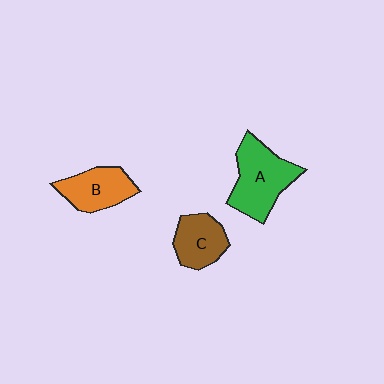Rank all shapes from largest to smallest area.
From largest to smallest: A (green), B (orange), C (brown).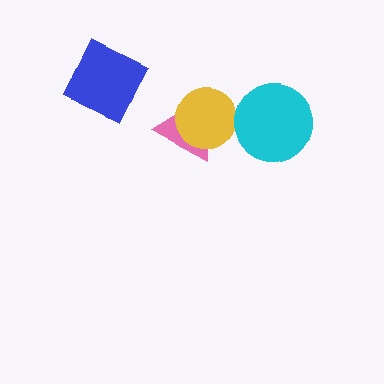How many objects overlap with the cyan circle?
0 objects overlap with the cyan circle.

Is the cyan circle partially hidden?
No, no other shape covers it.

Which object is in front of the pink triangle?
The yellow circle is in front of the pink triangle.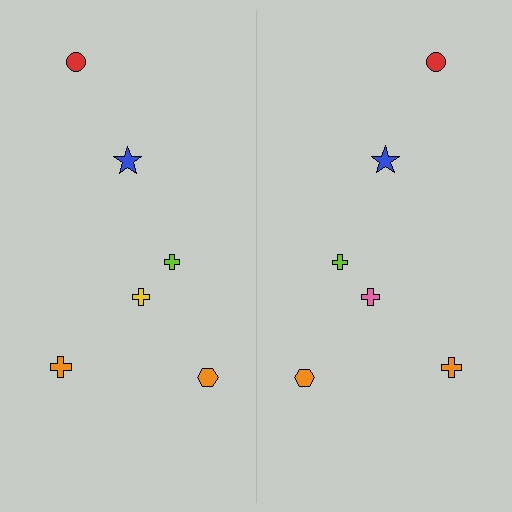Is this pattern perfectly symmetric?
No, the pattern is not perfectly symmetric. The pink cross on the right side breaks the symmetry — its mirror counterpart is yellow.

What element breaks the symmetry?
The pink cross on the right side breaks the symmetry — its mirror counterpart is yellow.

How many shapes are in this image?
There are 12 shapes in this image.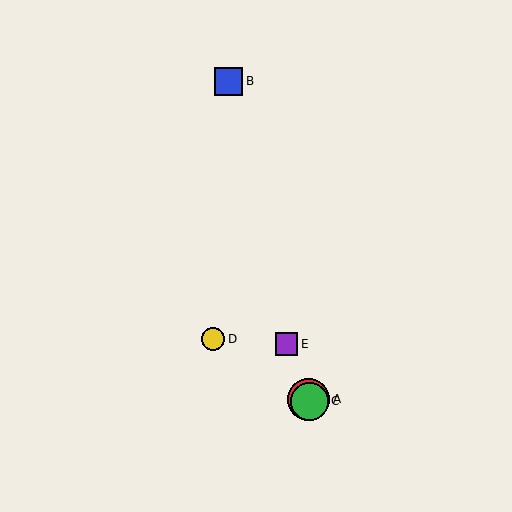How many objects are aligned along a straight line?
3 objects (A, C, E) are aligned along a straight line.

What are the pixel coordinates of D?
Object D is at (213, 339).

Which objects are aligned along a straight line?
Objects A, C, E are aligned along a straight line.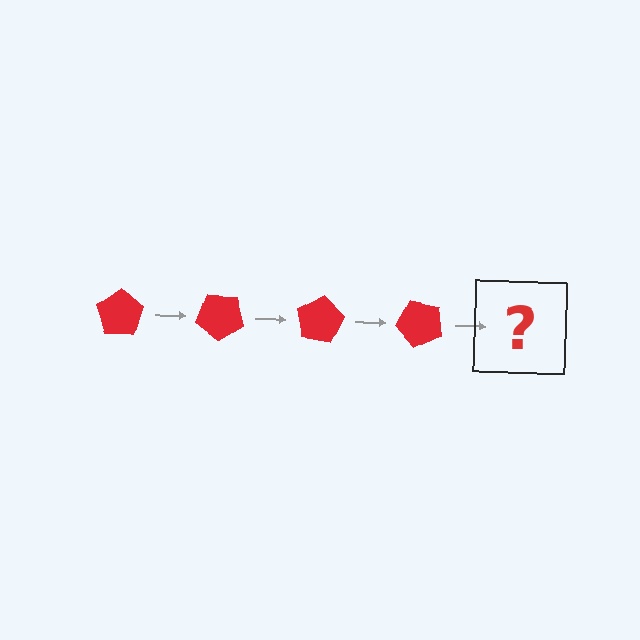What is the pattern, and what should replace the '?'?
The pattern is that the pentagon rotates 40 degrees each step. The '?' should be a red pentagon rotated 160 degrees.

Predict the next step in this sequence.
The next step is a red pentagon rotated 160 degrees.